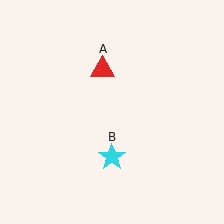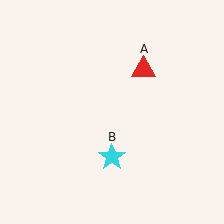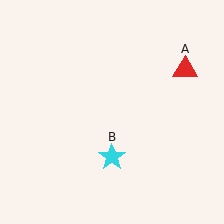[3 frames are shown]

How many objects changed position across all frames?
1 object changed position: red triangle (object A).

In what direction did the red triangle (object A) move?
The red triangle (object A) moved right.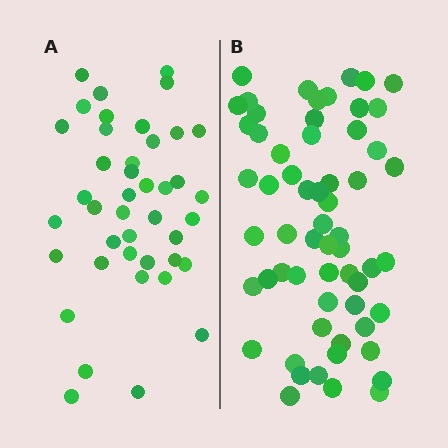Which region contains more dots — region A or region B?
Region B (the right region) has more dots.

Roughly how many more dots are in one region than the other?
Region B has approximately 20 more dots than region A.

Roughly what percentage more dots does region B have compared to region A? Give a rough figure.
About 45% more.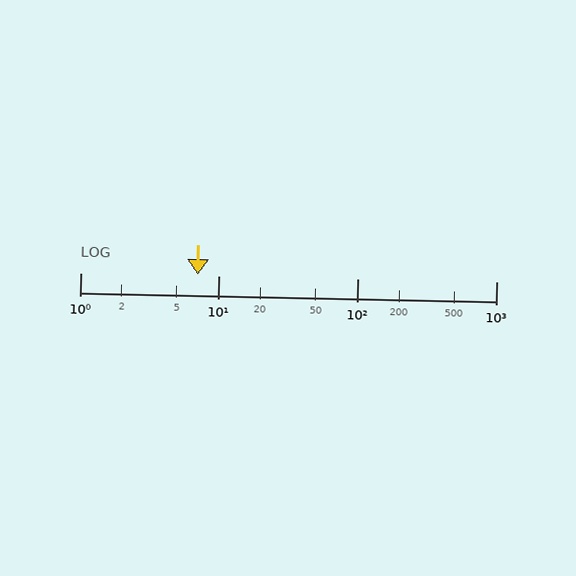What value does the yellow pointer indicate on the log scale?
The pointer indicates approximately 7.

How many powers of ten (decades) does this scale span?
The scale spans 3 decades, from 1 to 1000.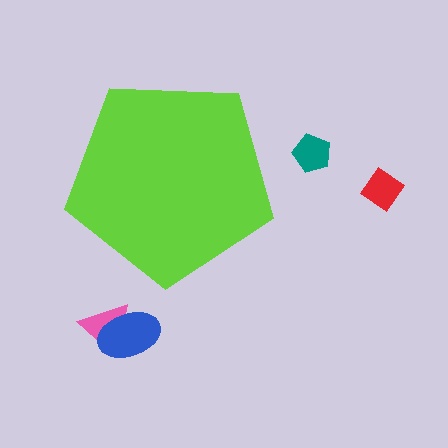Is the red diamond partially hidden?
No, the red diamond is fully visible.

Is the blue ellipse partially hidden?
No, the blue ellipse is fully visible.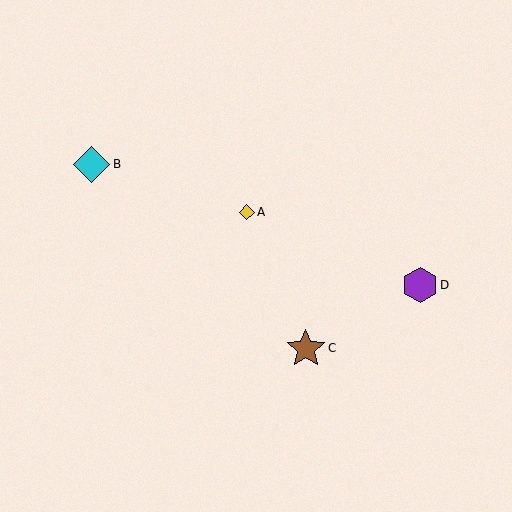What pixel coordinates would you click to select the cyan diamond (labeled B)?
Click at (92, 164) to select the cyan diamond B.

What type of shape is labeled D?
Shape D is a purple hexagon.